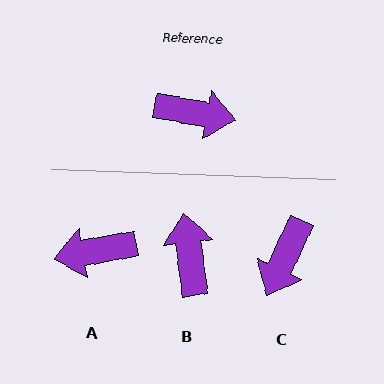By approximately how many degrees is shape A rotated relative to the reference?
Approximately 159 degrees clockwise.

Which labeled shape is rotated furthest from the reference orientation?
A, about 159 degrees away.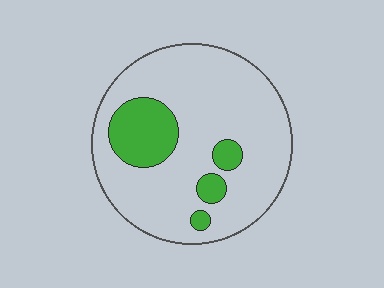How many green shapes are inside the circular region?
4.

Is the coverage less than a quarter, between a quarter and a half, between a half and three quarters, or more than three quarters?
Less than a quarter.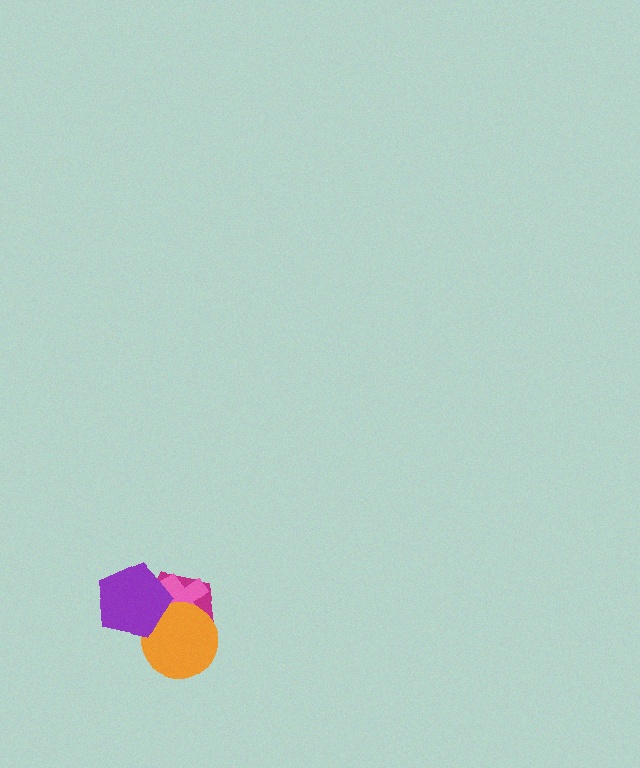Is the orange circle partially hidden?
Yes, it is partially covered by another shape.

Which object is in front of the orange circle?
The purple pentagon is in front of the orange circle.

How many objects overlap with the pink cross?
3 objects overlap with the pink cross.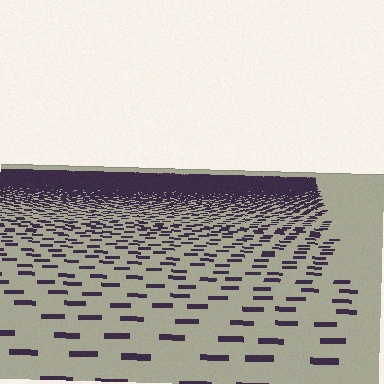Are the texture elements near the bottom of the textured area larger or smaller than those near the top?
Larger. Near the bottom, elements are closer to the viewer and appear at a bigger on-screen size.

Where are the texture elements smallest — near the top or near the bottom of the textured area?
Near the top.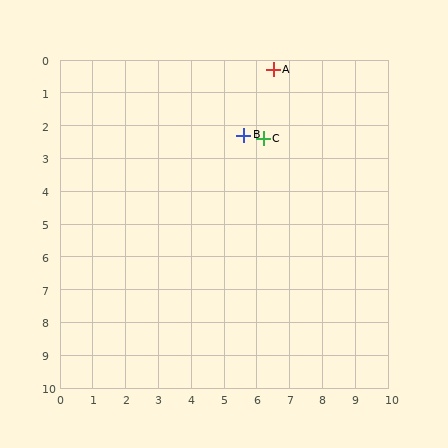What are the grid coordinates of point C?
Point C is at approximately (6.2, 2.4).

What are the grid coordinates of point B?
Point B is at approximately (5.6, 2.3).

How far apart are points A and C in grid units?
Points A and C are about 2.1 grid units apart.